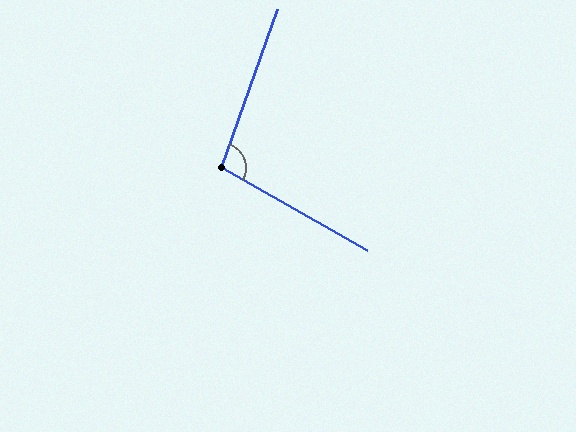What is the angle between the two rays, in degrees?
Approximately 100 degrees.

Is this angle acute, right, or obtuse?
It is obtuse.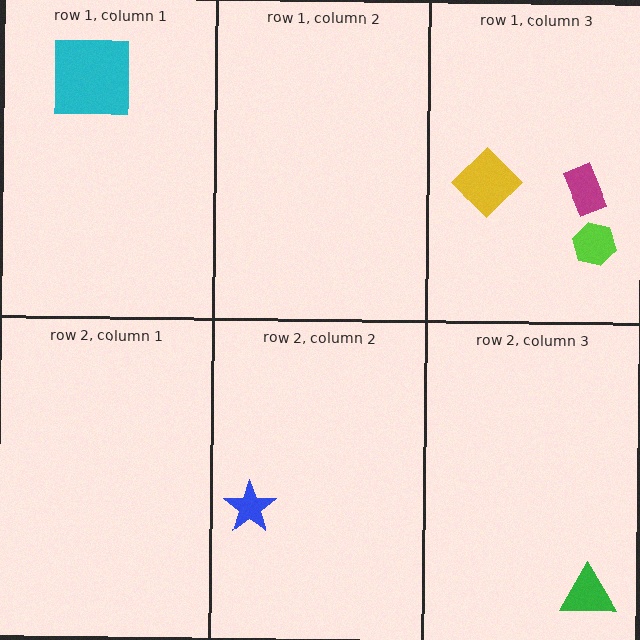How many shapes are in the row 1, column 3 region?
3.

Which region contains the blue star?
The row 2, column 2 region.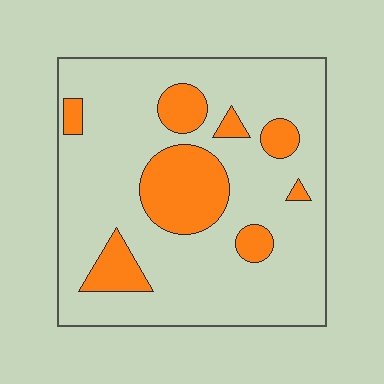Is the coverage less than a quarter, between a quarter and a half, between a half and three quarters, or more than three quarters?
Less than a quarter.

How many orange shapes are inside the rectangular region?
8.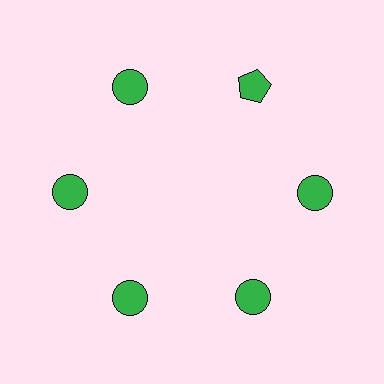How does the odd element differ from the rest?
It has a different shape: pentagon instead of circle.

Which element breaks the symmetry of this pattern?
The green pentagon at roughly the 1 o'clock position breaks the symmetry. All other shapes are green circles.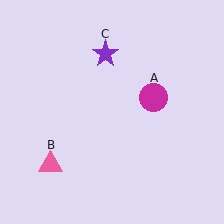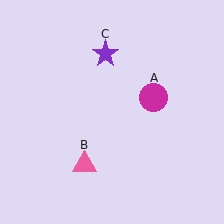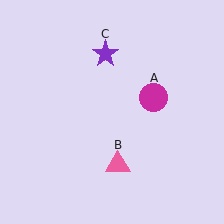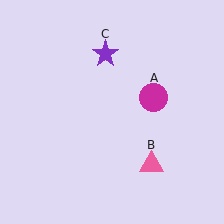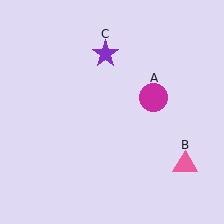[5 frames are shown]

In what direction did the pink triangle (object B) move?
The pink triangle (object B) moved right.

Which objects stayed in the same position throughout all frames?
Magenta circle (object A) and purple star (object C) remained stationary.